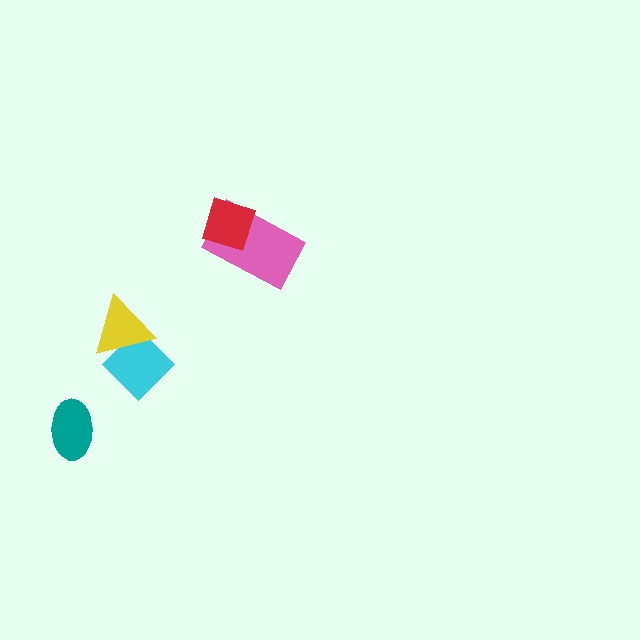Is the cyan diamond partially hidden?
Yes, it is partially covered by another shape.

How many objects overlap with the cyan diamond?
1 object overlaps with the cyan diamond.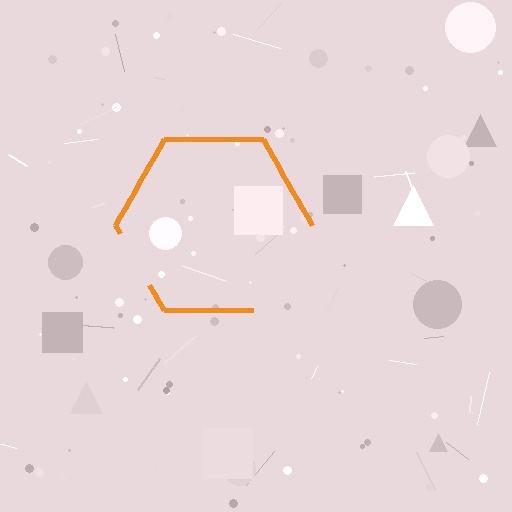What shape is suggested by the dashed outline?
The dashed outline suggests a hexagon.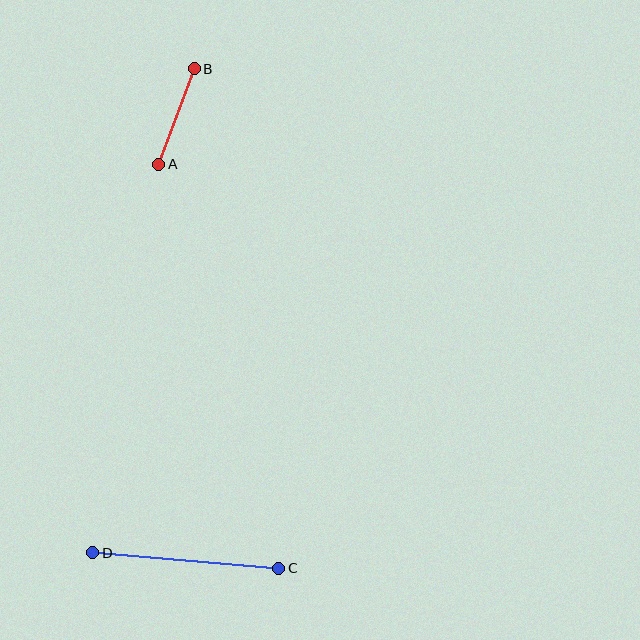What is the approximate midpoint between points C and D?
The midpoint is at approximately (186, 561) pixels.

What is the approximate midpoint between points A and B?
The midpoint is at approximately (177, 116) pixels.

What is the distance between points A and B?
The distance is approximately 102 pixels.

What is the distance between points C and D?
The distance is approximately 187 pixels.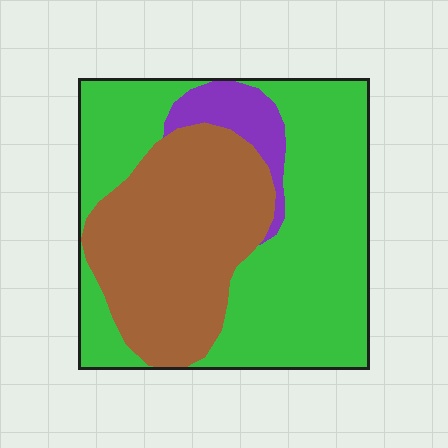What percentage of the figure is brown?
Brown covers 37% of the figure.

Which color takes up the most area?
Green, at roughly 55%.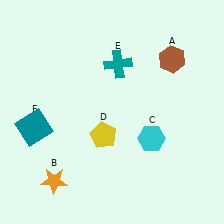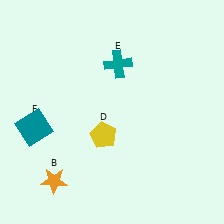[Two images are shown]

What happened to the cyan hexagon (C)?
The cyan hexagon (C) was removed in Image 2. It was in the bottom-right area of Image 1.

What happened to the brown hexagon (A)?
The brown hexagon (A) was removed in Image 2. It was in the top-right area of Image 1.